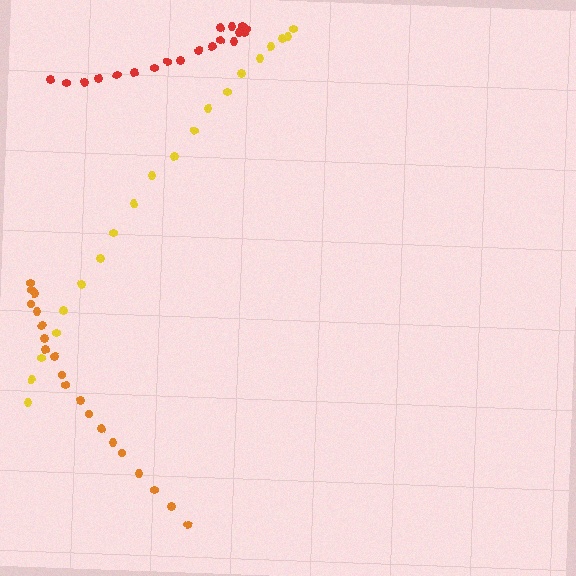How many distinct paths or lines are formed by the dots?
There are 3 distinct paths.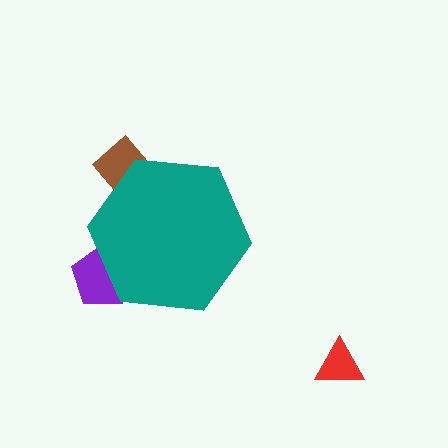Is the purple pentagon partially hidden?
Yes, the purple pentagon is partially hidden behind the teal hexagon.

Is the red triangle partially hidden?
No, the red triangle is fully visible.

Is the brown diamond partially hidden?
Yes, the brown diamond is partially hidden behind the teal hexagon.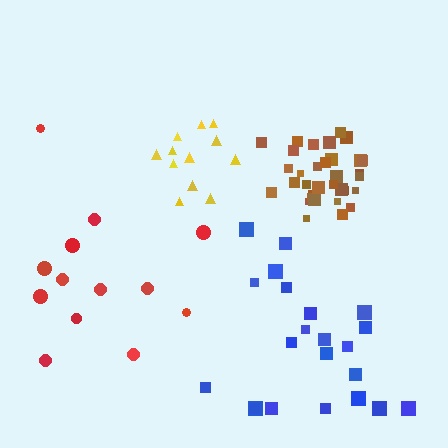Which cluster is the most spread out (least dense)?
Red.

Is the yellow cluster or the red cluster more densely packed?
Yellow.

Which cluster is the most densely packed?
Brown.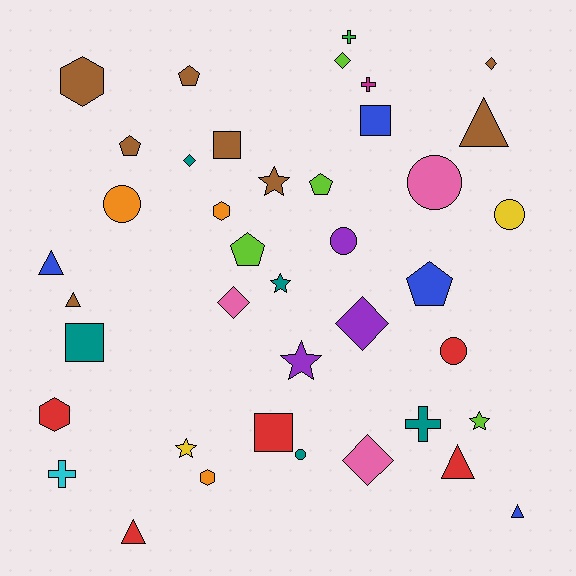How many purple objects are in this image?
There are 3 purple objects.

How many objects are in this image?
There are 40 objects.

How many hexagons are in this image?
There are 4 hexagons.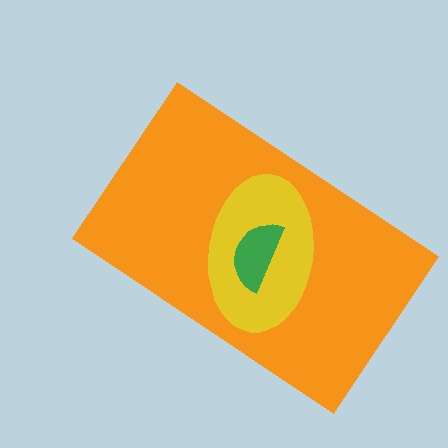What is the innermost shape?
The green semicircle.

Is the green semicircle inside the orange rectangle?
Yes.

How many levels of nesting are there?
3.